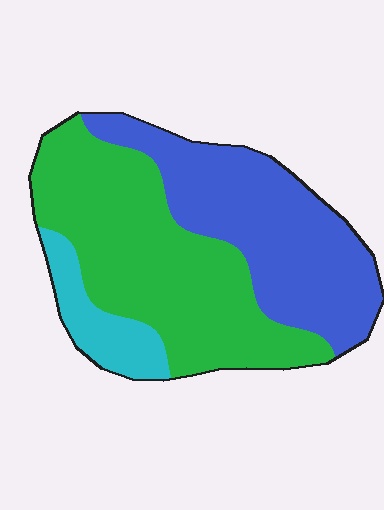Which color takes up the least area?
Cyan, at roughly 10%.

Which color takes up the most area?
Green, at roughly 50%.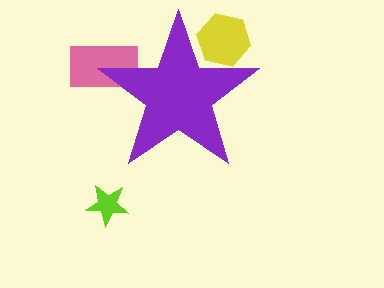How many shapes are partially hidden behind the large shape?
2 shapes are partially hidden.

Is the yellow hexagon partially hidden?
Yes, the yellow hexagon is partially hidden behind the purple star.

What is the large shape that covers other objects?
A purple star.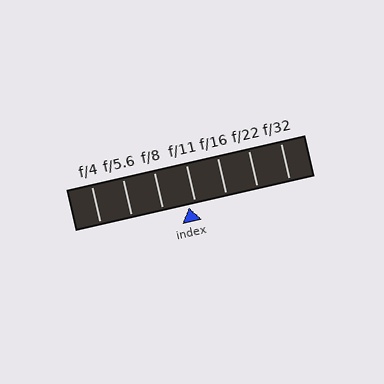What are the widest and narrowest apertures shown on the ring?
The widest aperture shown is f/4 and the narrowest is f/32.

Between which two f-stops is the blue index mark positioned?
The index mark is between f/8 and f/11.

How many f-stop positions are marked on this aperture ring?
There are 7 f-stop positions marked.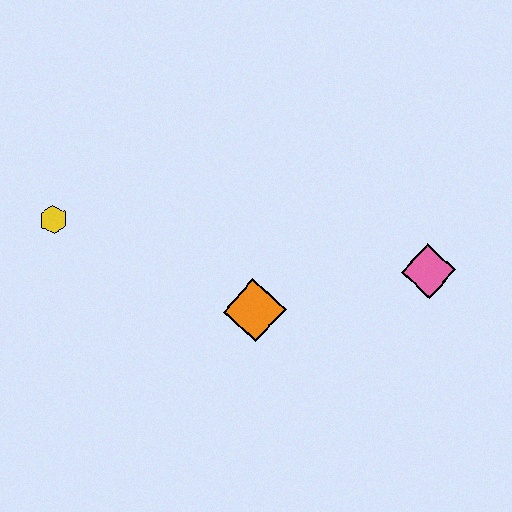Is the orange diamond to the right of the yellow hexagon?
Yes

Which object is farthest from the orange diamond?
The yellow hexagon is farthest from the orange diamond.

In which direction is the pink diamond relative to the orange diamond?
The pink diamond is to the right of the orange diamond.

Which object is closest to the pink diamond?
The orange diamond is closest to the pink diamond.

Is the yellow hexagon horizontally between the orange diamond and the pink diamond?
No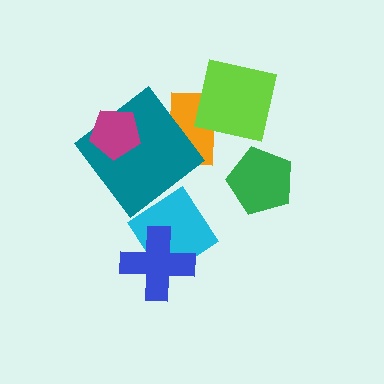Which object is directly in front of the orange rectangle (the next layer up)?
The teal diamond is directly in front of the orange rectangle.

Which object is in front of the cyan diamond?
The blue cross is in front of the cyan diamond.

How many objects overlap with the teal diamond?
2 objects overlap with the teal diamond.